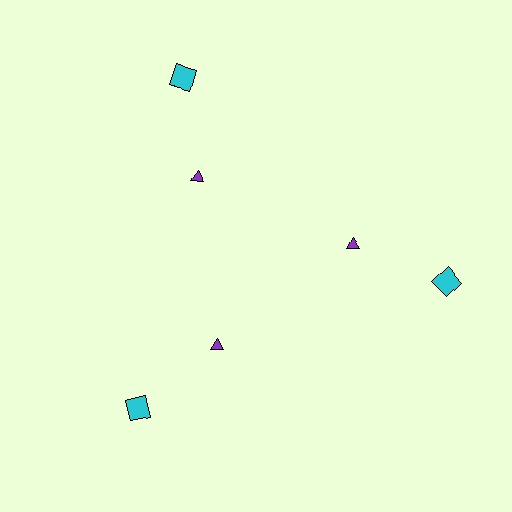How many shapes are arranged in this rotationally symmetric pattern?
There are 6 shapes, arranged in 3 groups of 2.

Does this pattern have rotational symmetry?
Yes, this pattern has 3-fold rotational symmetry. It looks the same after rotating 120 degrees around the center.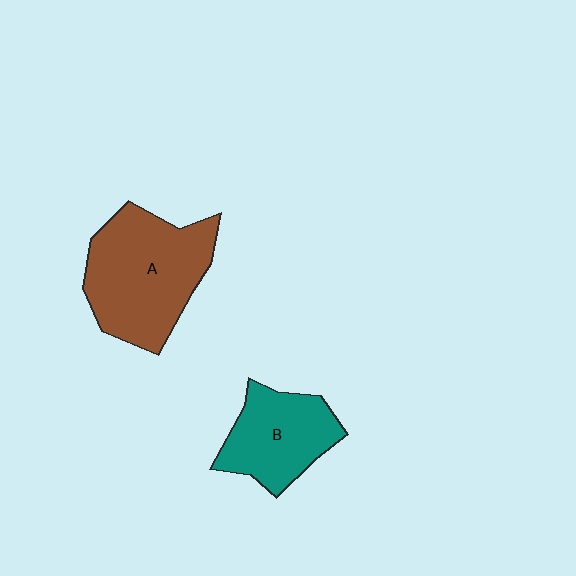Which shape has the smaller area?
Shape B (teal).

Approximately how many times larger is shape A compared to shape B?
Approximately 1.5 times.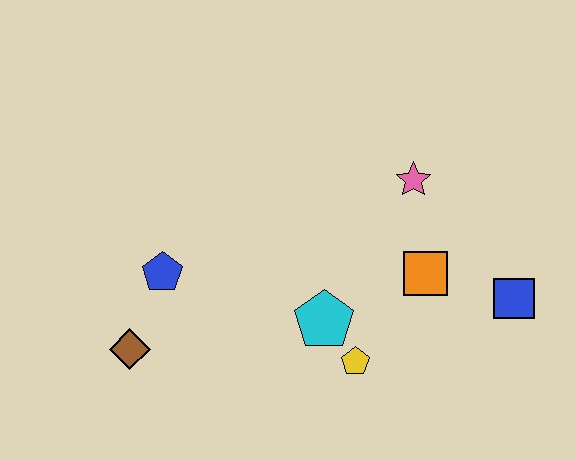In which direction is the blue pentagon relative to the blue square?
The blue pentagon is to the left of the blue square.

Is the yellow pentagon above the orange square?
No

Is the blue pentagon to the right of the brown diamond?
Yes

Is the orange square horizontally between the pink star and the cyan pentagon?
No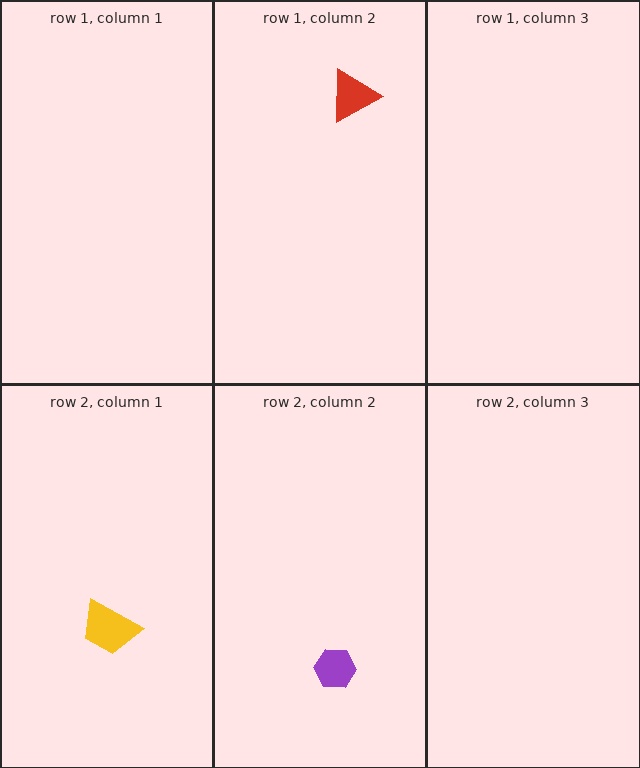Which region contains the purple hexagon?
The row 2, column 2 region.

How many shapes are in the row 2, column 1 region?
1.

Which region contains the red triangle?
The row 1, column 2 region.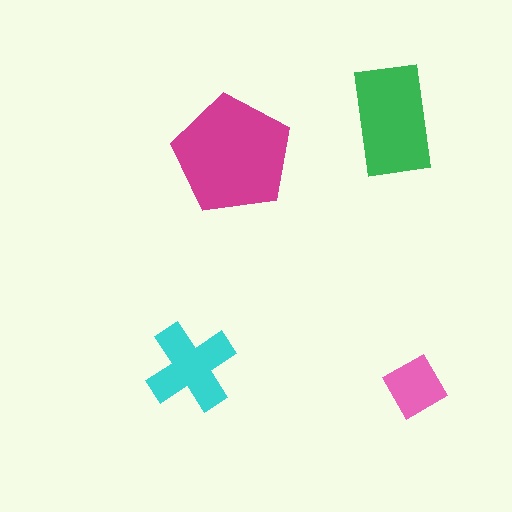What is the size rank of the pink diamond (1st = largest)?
4th.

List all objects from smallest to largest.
The pink diamond, the cyan cross, the green rectangle, the magenta pentagon.